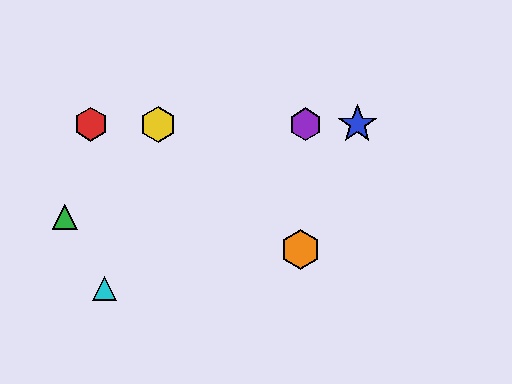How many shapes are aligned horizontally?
4 shapes (the red hexagon, the blue star, the yellow hexagon, the purple hexagon) are aligned horizontally.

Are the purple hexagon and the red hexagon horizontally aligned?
Yes, both are at y≈124.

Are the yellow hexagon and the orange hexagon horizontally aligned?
No, the yellow hexagon is at y≈124 and the orange hexagon is at y≈250.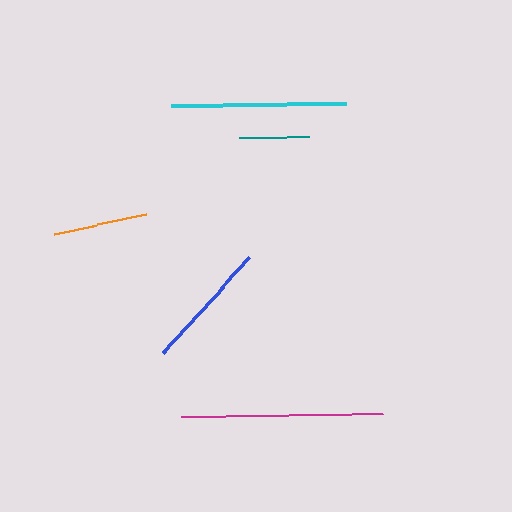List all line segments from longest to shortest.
From longest to shortest: magenta, cyan, blue, orange, teal.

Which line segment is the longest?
The magenta line is the longest at approximately 202 pixels.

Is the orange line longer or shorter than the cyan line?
The cyan line is longer than the orange line.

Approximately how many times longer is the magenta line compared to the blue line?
The magenta line is approximately 1.6 times the length of the blue line.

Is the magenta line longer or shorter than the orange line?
The magenta line is longer than the orange line.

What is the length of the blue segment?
The blue segment is approximately 130 pixels long.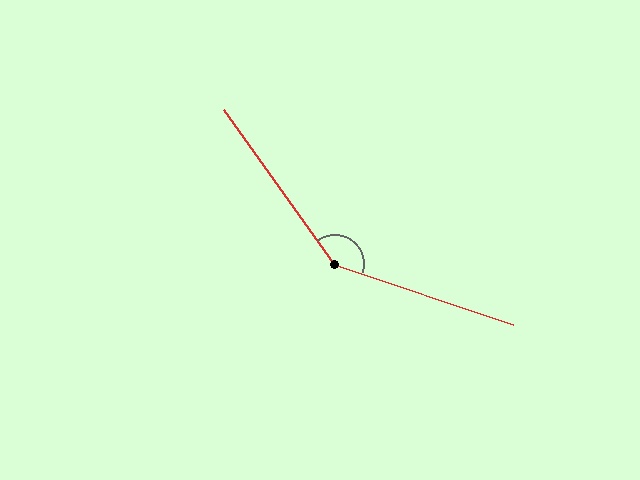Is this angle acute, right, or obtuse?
It is obtuse.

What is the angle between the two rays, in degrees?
Approximately 144 degrees.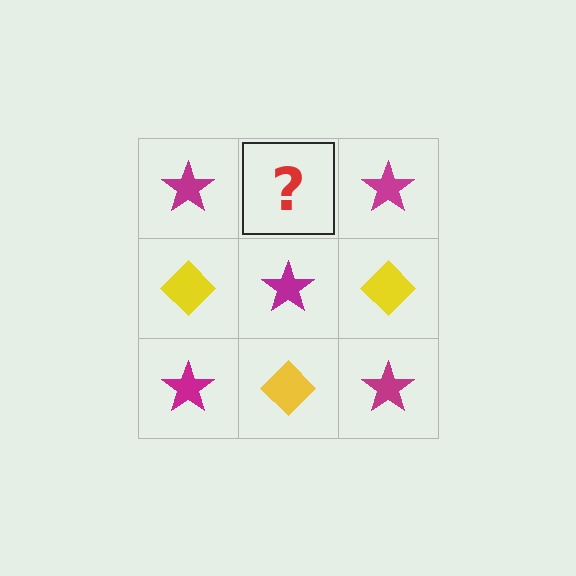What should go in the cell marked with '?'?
The missing cell should contain a yellow diamond.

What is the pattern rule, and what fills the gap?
The rule is that it alternates magenta star and yellow diamond in a checkerboard pattern. The gap should be filled with a yellow diamond.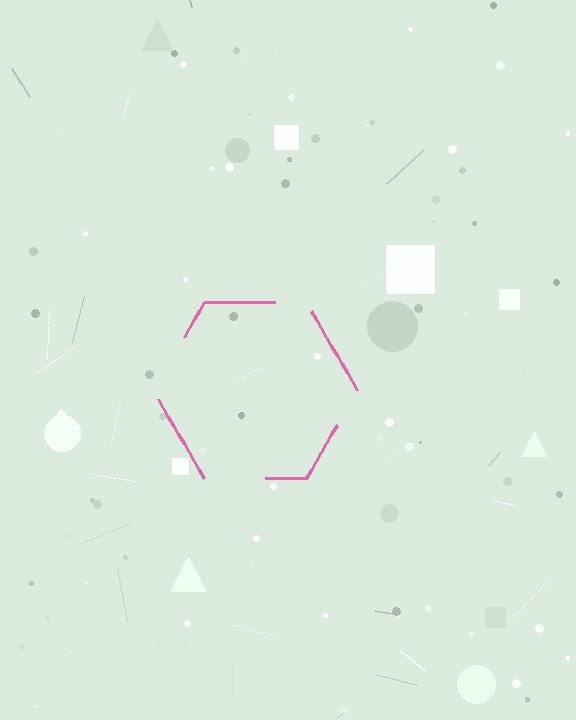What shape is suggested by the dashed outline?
The dashed outline suggests a hexagon.